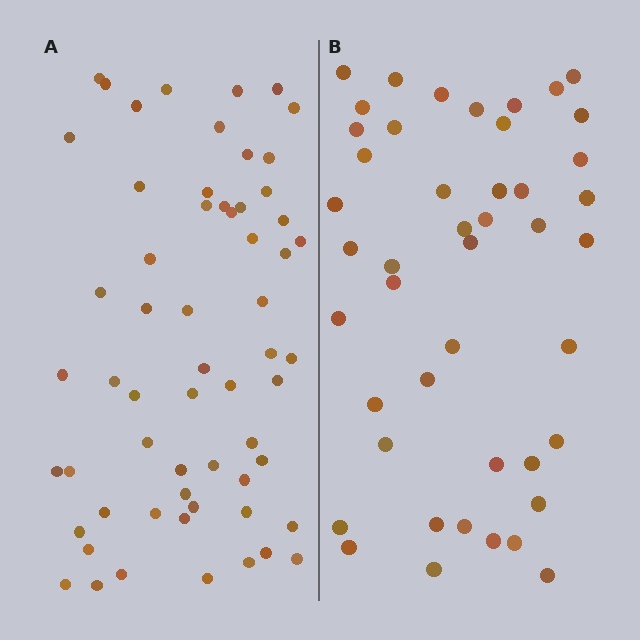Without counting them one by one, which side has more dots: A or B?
Region A (the left region) has more dots.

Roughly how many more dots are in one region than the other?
Region A has approximately 15 more dots than region B.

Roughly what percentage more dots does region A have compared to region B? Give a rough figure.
About 35% more.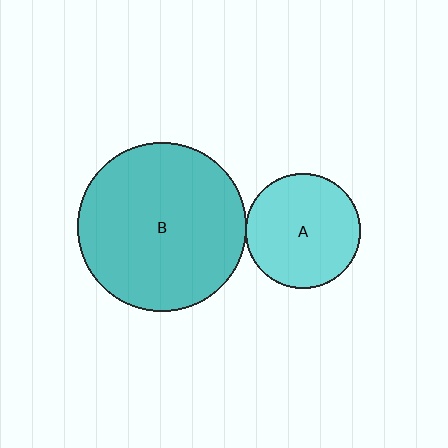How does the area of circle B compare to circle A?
Approximately 2.2 times.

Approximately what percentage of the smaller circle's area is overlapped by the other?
Approximately 5%.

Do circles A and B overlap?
Yes.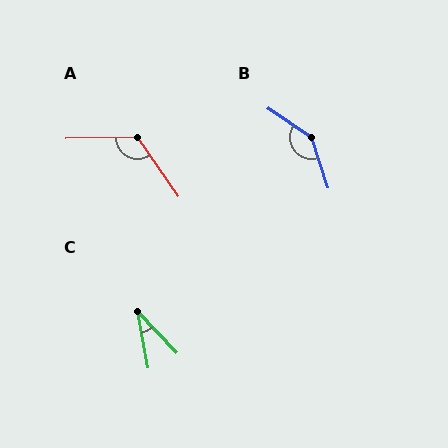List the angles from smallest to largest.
C (34°), A (123°), B (142°).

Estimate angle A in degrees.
Approximately 123 degrees.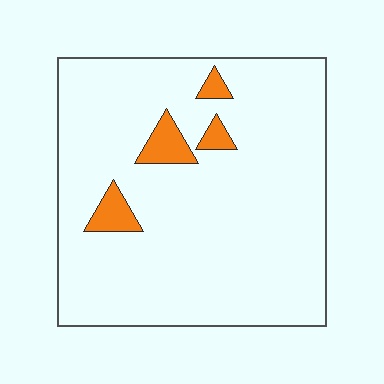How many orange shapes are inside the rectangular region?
4.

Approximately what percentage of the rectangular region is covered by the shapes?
Approximately 5%.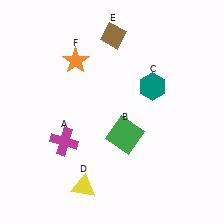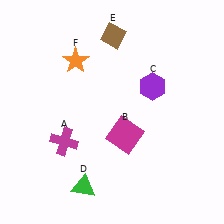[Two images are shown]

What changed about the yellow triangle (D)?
In Image 1, D is yellow. In Image 2, it changed to green.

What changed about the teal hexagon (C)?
In Image 1, C is teal. In Image 2, it changed to purple.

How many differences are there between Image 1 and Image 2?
There are 3 differences between the two images.